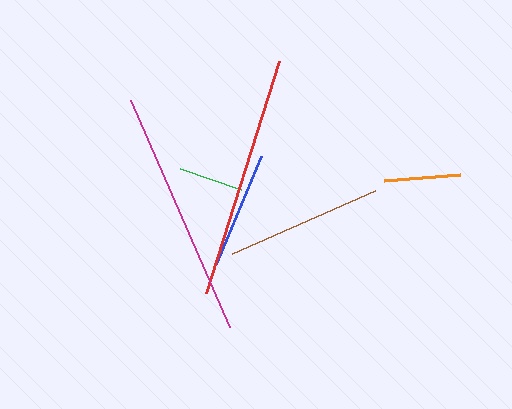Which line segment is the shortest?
The green line is the shortest at approximately 65 pixels.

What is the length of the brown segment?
The brown segment is approximately 156 pixels long.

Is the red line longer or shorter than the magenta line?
The magenta line is longer than the red line.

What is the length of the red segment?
The red segment is approximately 243 pixels long.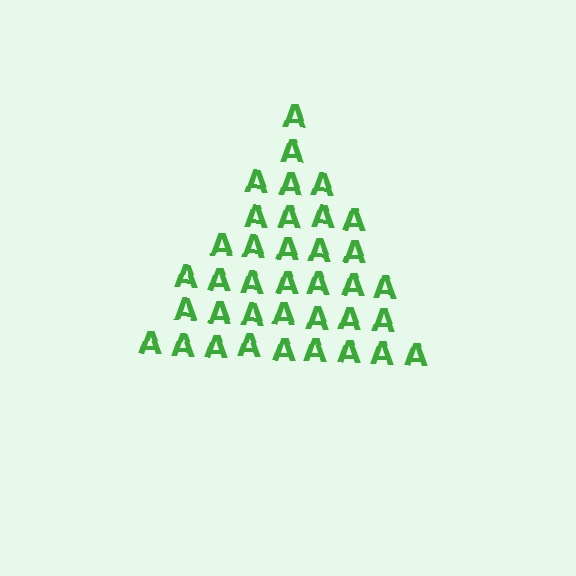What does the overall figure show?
The overall figure shows a triangle.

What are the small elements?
The small elements are letter A's.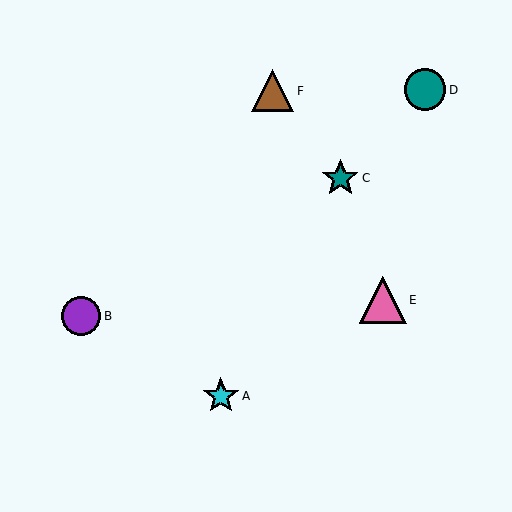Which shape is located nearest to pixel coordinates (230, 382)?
The cyan star (labeled A) at (221, 396) is nearest to that location.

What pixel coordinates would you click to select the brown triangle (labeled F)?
Click at (273, 91) to select the brown triangle F.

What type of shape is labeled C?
Shape C is a teal star.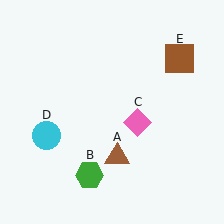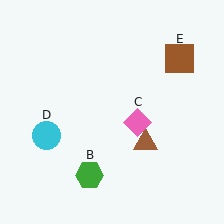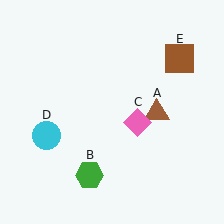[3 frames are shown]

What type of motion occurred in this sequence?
The brown triangle (object A) rotated counterclockwise around the center of the scene.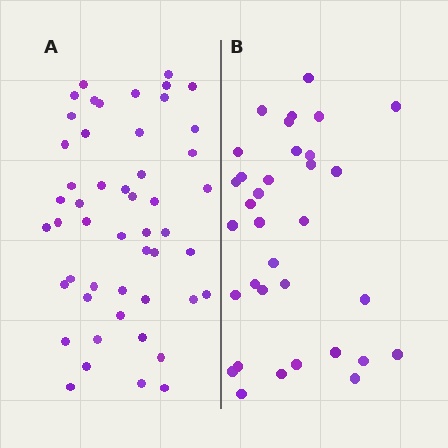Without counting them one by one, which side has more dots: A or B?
Region A (the left region) has more dots.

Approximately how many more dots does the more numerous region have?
Region A has approximately 15 more dots than region B.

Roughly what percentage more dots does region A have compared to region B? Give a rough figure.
About 45% more.